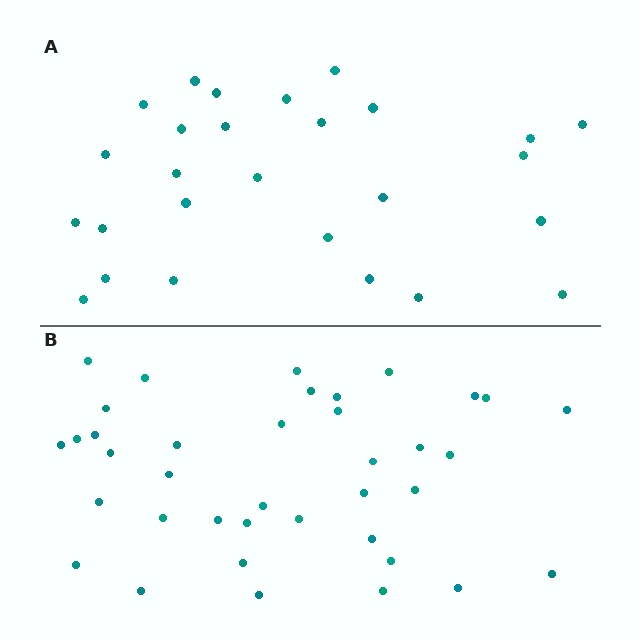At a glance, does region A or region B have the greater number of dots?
Region B (the bottom region) has more dots.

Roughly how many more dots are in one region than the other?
Region B has roughly 12 or so more dots than region A.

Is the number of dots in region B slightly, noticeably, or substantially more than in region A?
Region B has noticeably more, but not dramatically so. The ratio is roughly 1.4 to 1.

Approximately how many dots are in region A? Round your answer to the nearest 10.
About 30 dots. (The exact count is 27, which rounds to 30.)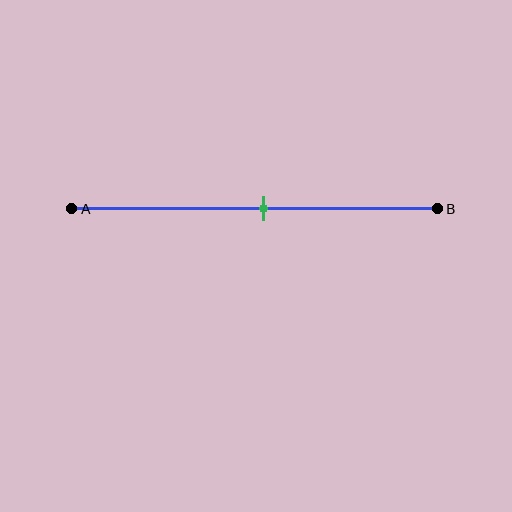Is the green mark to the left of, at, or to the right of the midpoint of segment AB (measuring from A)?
The green mark is approximately at the midpoint of segment AB.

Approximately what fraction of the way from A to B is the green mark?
The green mark is approximately 50% of the way from A to B.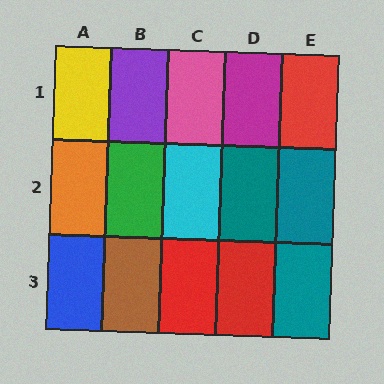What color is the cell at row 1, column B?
Purple.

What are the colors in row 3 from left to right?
Blue, brown, red, red, teal.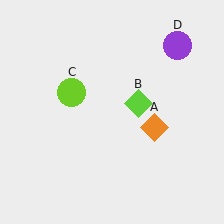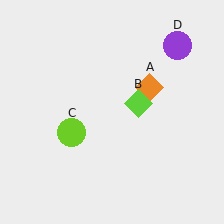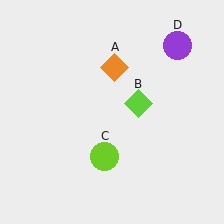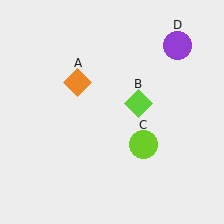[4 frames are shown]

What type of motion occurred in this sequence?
The orange diamond (object A), lime circle (object C) rotated counterclockwise around the center of the scene.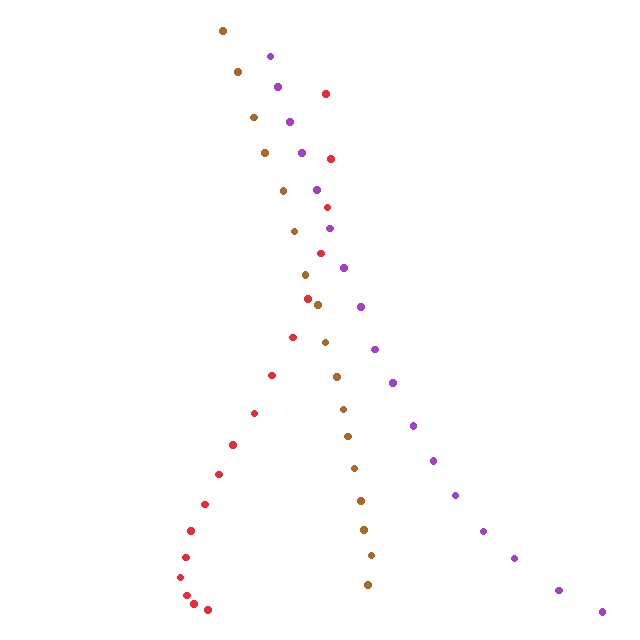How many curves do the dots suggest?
There are 3 distinct paths.